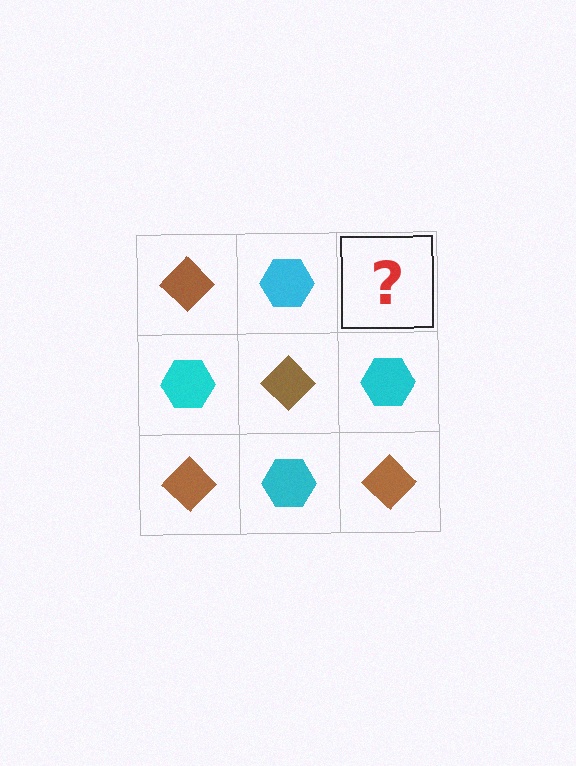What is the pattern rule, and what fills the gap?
The rule is that it alternates brown diamond and cyan hexagon in a checkerboard pattern. The gap should be filled with a brown diamond.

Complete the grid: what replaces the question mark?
The question mark should be replaced with a brown diamond.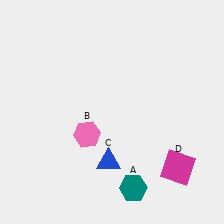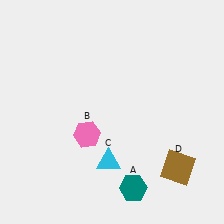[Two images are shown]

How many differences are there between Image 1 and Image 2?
There are 2 differences between the two images.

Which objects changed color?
C changed from blue to cyan. D changed from magenta to brown.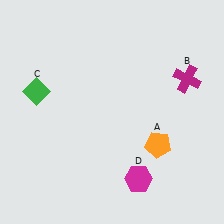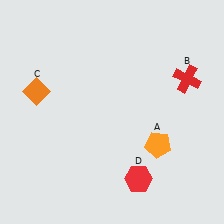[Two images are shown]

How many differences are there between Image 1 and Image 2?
There are 3 differences between the two images.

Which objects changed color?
B changed from magenta to red. C changed from green to orange. D changed from magenta to red.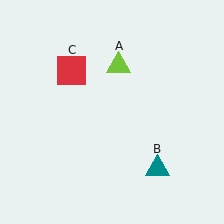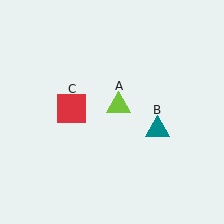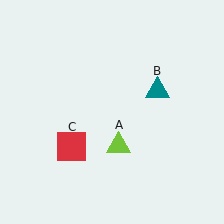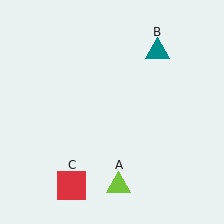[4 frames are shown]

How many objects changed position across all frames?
3 objects changed position: lime triangle (object A), teal triangle (object B), red square (object C).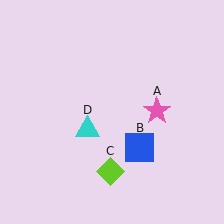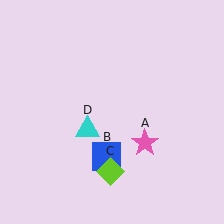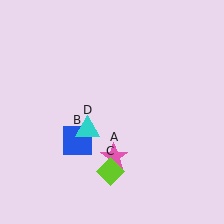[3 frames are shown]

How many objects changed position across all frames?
2 objects changed position: pink star (object A), blue square (object B).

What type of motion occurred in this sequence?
The pink star (object A), blue square (object B) rotated clockwise around the center of the scene.